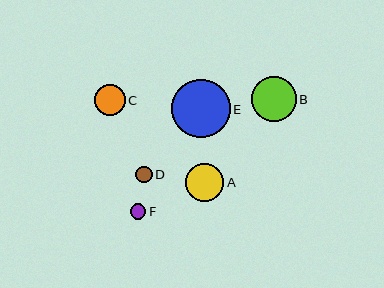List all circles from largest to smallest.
From largest to smallest: E, B, A, C, D, F.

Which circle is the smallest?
Circle F is the smallest with a size of approximately 15 pixels.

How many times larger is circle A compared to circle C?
Circle A is approximately 1.2 times the size of circle C.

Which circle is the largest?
Circle E is the largest with a size of approximately 58 pixels.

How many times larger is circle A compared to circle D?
Circle A is approximately 2.3 times the size of circle D.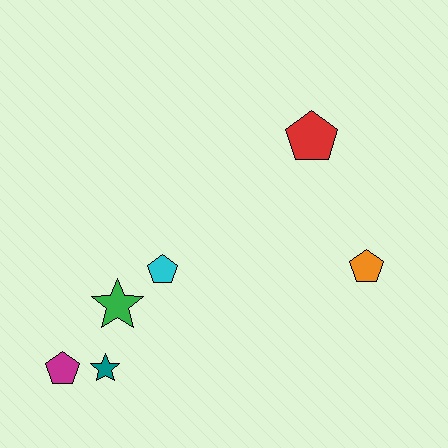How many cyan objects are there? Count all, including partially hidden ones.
There is 1 cyan object.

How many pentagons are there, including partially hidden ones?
There are 4 pentagons.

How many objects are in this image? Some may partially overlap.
There are 6 objects.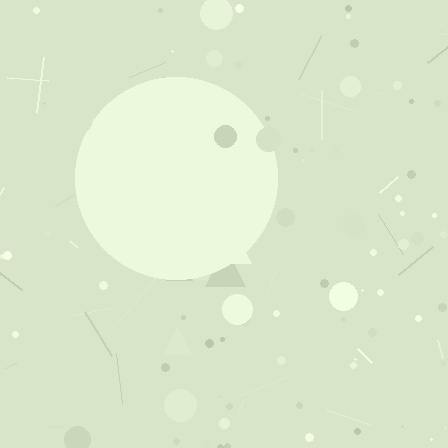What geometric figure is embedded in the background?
A circle is embedded in the background.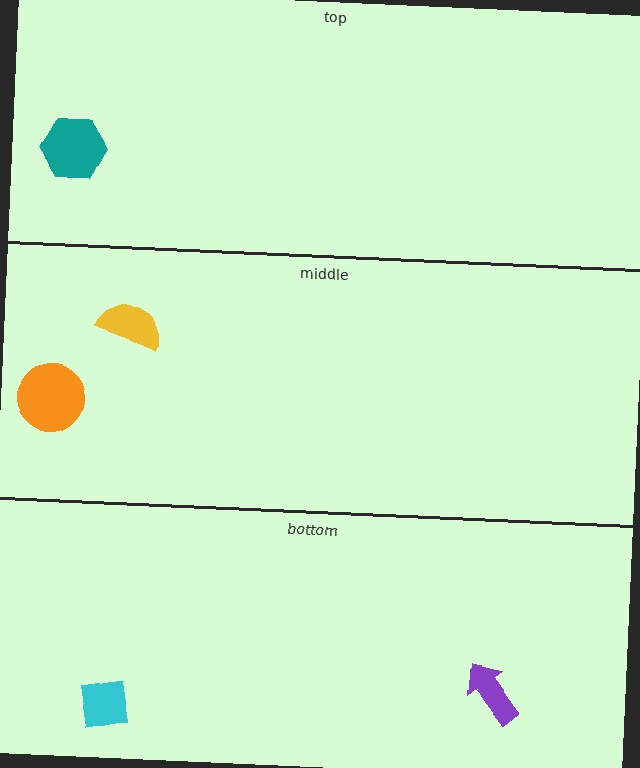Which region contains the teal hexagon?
The top region.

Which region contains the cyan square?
The bottom region.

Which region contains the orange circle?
The middle region.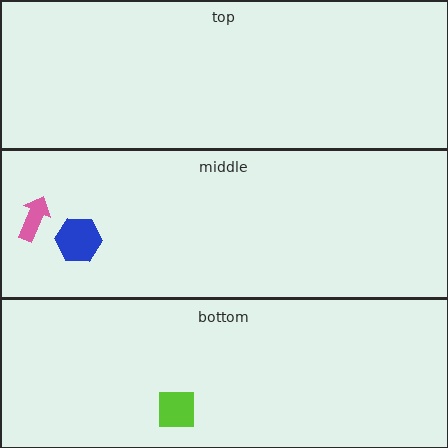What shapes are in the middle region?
The blue hexagon, the pink arrow.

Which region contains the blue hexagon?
The middle region.